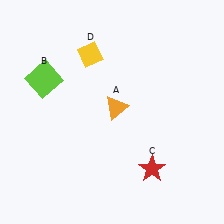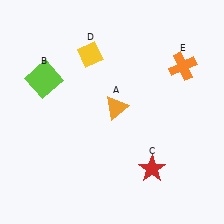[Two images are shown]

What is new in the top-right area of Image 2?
An orange cross (E) was added in the top-right area of Image 2.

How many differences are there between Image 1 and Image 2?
There is 1 difference between the two images.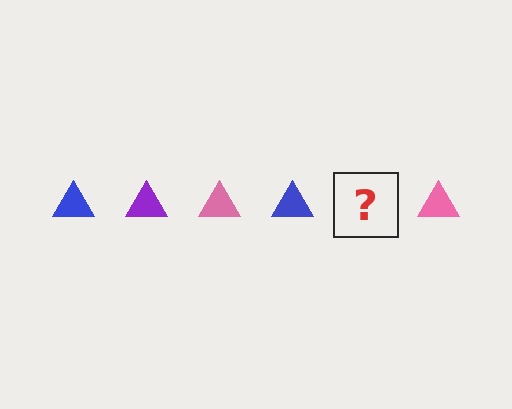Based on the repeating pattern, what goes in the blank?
The blank should be a purple triangle.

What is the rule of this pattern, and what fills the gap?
The rule is that the pattern cycles through blue, purple, pink triangles. The gap should be filled with a purple triangle.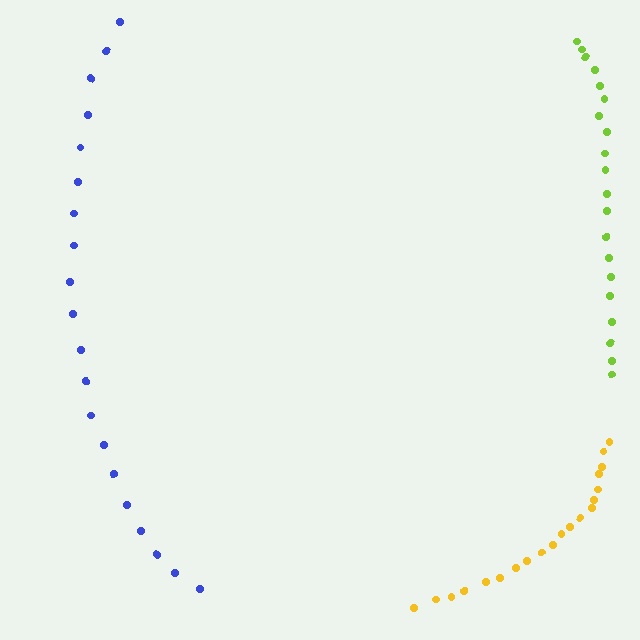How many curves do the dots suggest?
There are 3 distinct paths.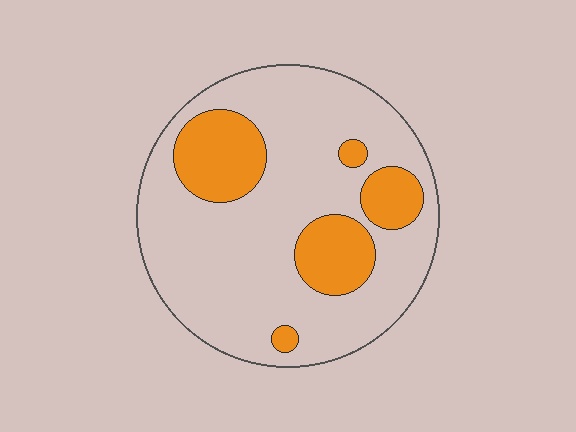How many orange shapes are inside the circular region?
5.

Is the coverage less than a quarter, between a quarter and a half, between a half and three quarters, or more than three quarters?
Less than a quarter.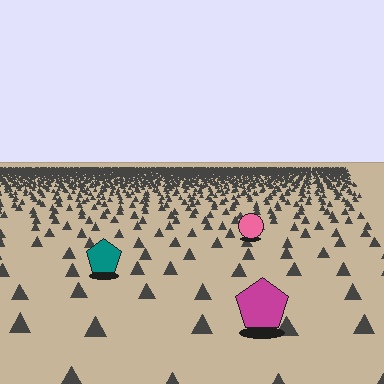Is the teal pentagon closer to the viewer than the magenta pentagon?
No. The magenta pentagon is closer — you can tell from the texture gradient: the ground texture is coarser near it.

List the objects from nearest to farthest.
From nearest to farthest: the magenta pentagon, the teal pentagon, the pink circle.